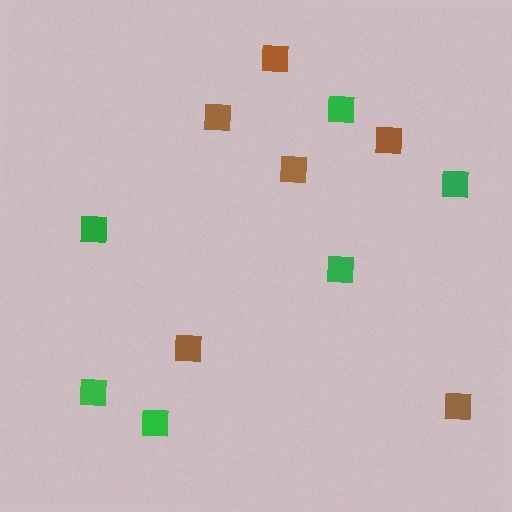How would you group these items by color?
There are 2 groups: one group of green squares (6) and one group of brown squares (6).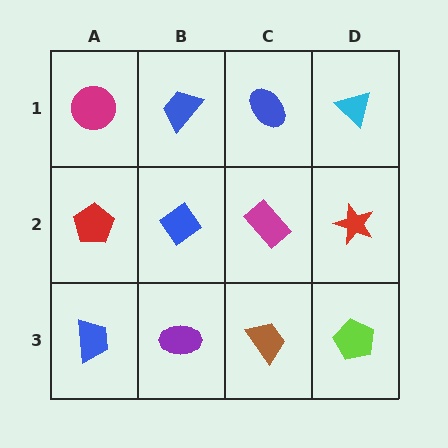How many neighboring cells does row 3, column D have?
2.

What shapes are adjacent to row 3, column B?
A blue diamond (row 2, column B), a blue trapezoid (row 3, column A), a brown trapezoid (row 3, column C).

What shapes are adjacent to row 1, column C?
A magenta rectangle (row 2, column C), a blue trapezoid (row 1, column B), a cyan triangle (row 1, column D).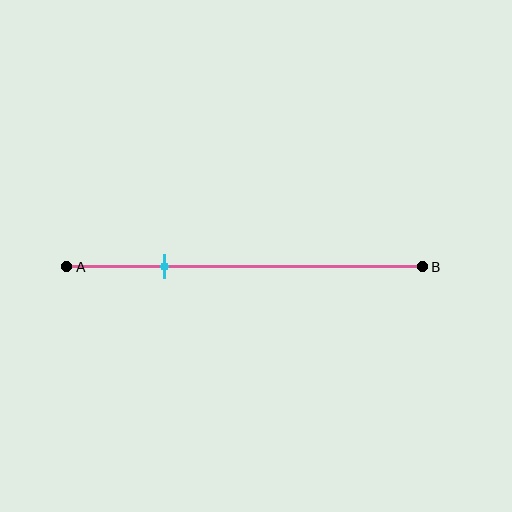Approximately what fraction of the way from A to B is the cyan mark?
The cyan mark is approximately 25% of the way from A to B.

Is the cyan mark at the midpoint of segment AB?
No, the mark is at about 25% from A, not at the 50% midpoint.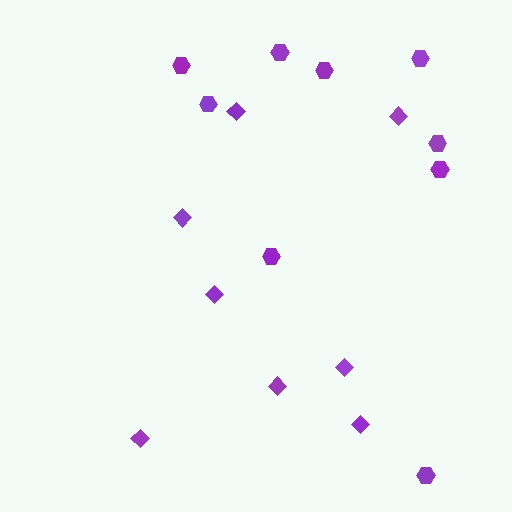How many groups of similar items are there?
There are 2 groups: one group of diamonds (8) and one group of hexagons (9).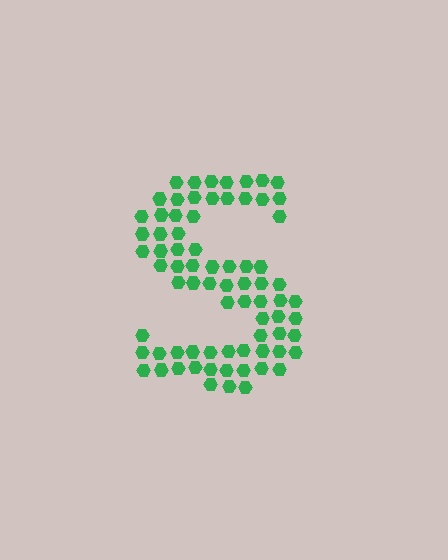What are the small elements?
The small elements are hexagons.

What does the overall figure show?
The overall figure shows the letter S.